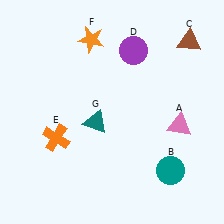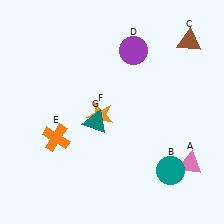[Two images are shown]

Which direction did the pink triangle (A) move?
The pink triangle (A) moved down.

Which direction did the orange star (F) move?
The orange star (F) moved down.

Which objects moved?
The objects that moved are: the pink triangle (A), the orange star (F).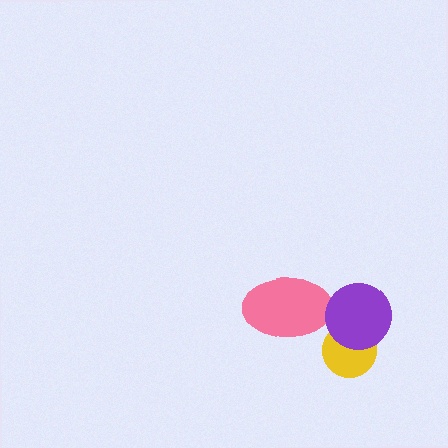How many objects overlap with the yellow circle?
1 object overlaps with the yellow circle.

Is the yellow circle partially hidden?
Yes, it is partially covered by another shape.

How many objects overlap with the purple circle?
1 object overlaps with the purple circle.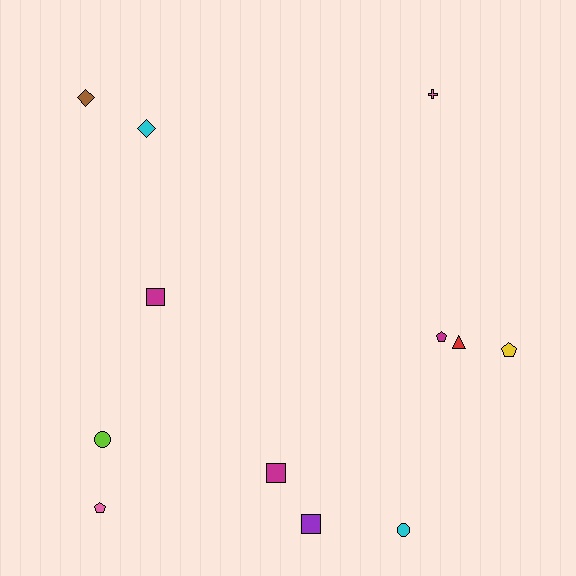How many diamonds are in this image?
There are 2 diamonds.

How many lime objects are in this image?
There is 1 lime object.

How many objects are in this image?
There are 12 objects.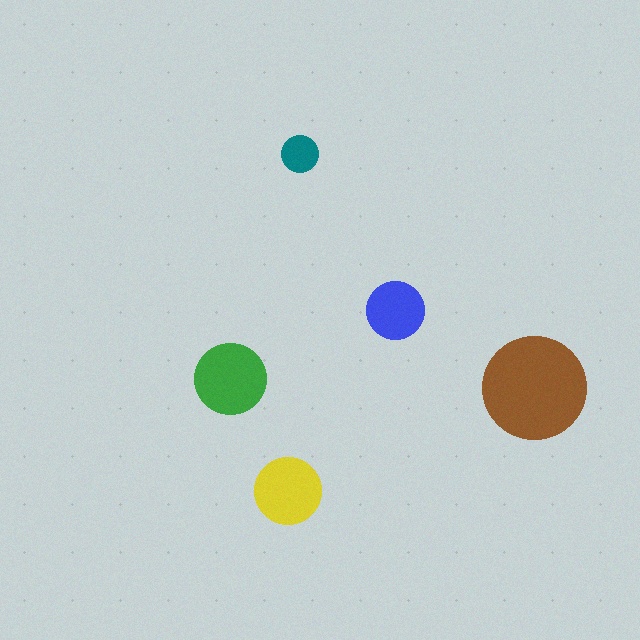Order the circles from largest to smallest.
the brown one, the green one, the yellow one, the blue one, the teal one.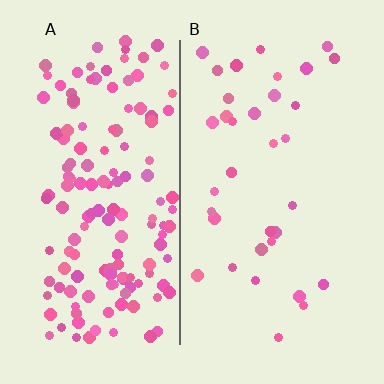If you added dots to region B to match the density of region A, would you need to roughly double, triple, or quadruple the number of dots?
Approximately quadruple.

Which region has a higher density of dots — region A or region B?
A (the left).